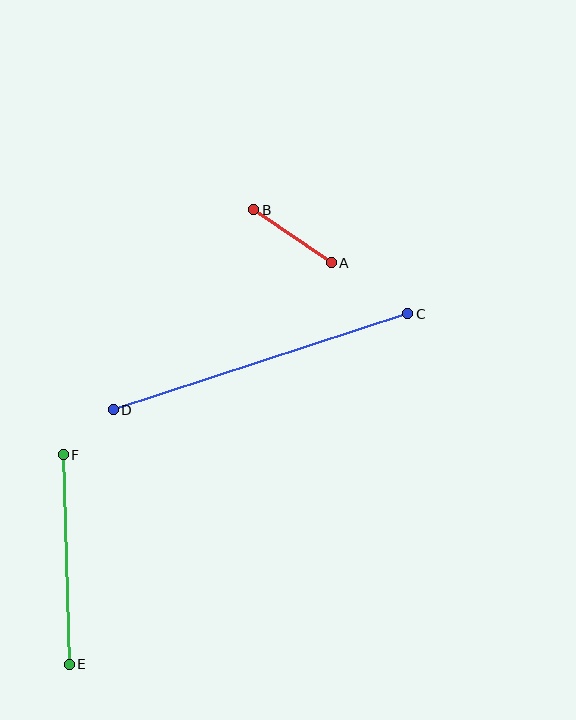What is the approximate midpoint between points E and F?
The midpoint is at approximately (66, 560) pixels.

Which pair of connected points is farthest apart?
Points C and D are farthest apart.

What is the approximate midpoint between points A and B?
The midpoint is at approximately (292, 236) pixels.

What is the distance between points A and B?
The distance is approximately 94 pixels.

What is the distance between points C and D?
The distance is approximately 309 pixels.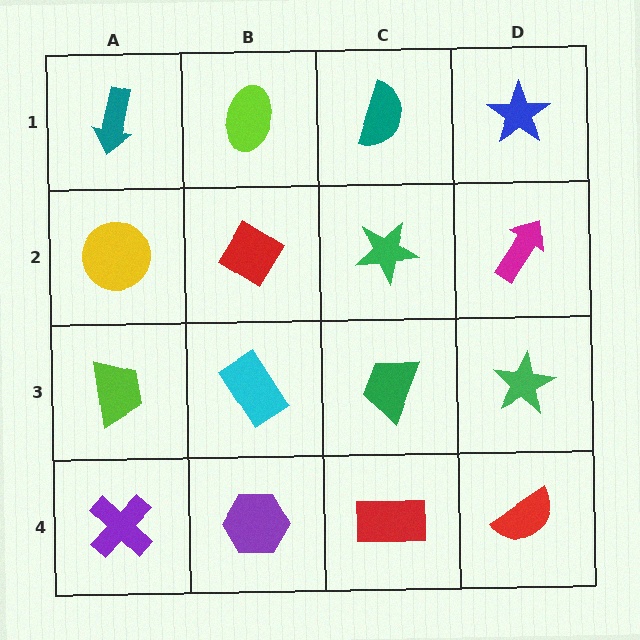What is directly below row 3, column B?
A purple hexagon.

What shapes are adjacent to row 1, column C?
A green star (row 2, column C), a lime ellipse (row 1, column B), a blue star (row 1, column D).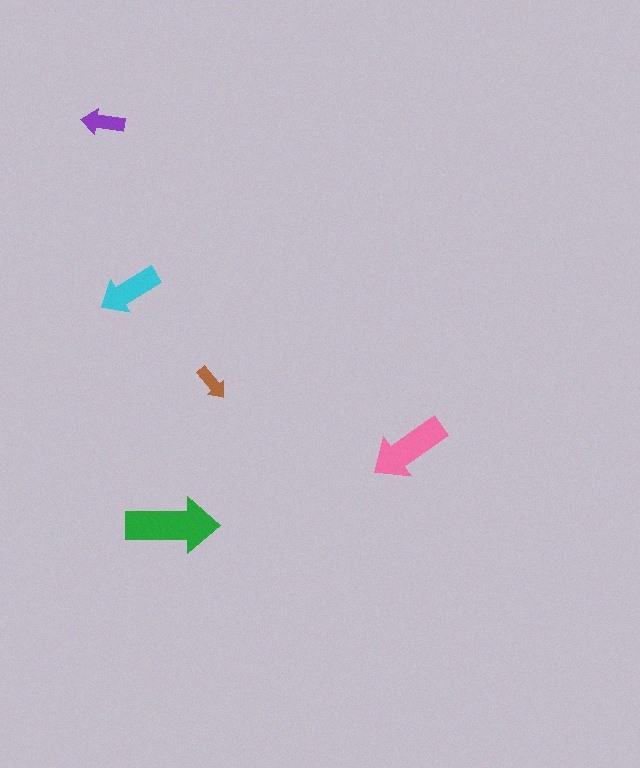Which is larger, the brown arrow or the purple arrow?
The purple one.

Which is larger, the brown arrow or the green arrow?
The green one.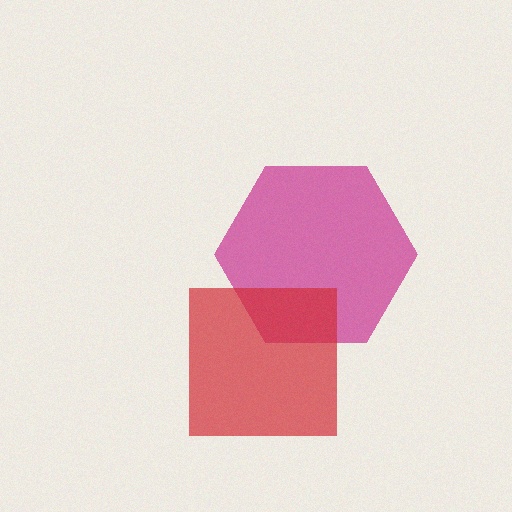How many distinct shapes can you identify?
There are 2 distinct shapes: a magenta hexagon, a red square.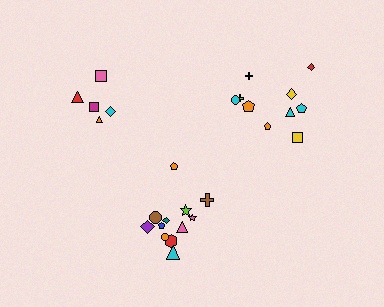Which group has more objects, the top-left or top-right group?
The top-right group.